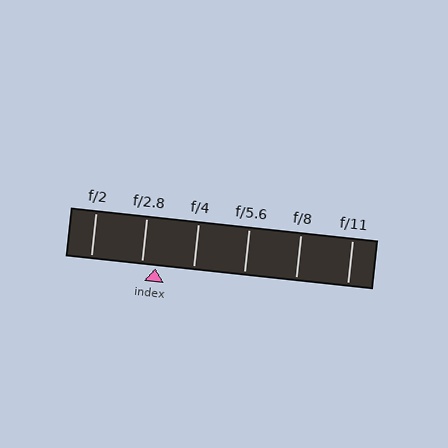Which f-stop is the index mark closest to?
The index mark is closest to f/2.8.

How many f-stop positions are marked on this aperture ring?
There are 6 f-stop positions marked.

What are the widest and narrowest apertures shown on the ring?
The widest aperture shown is f/2 and the narrowest is f/11.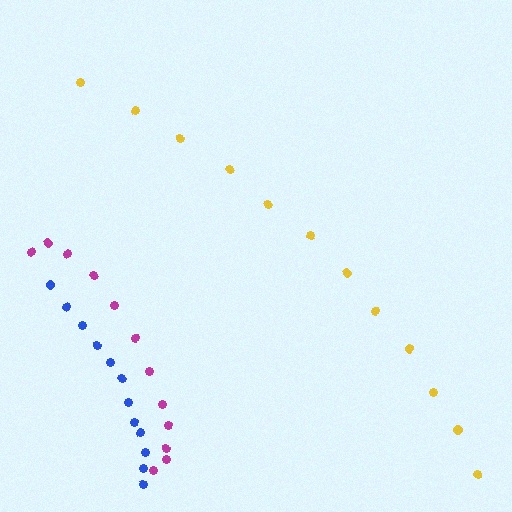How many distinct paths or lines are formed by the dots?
There are 3 distinct paths.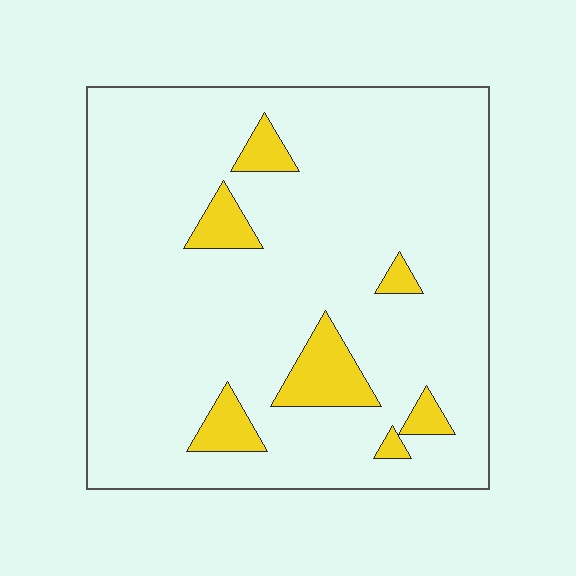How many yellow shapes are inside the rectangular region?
7.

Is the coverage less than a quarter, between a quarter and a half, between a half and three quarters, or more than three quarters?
Less than a quarter.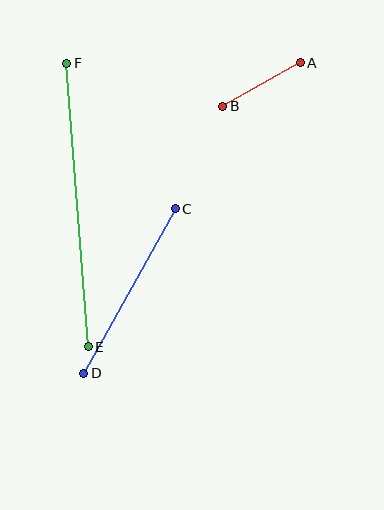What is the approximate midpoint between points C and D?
The midpoint is at approximately (130, 291) pixels.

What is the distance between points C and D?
The distance is approximately 188 pixels.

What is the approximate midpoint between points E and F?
The midpoint is at approximately (77, 205) pixels.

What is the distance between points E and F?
The distance is approximately 284 pixels.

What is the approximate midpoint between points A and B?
The midpoint is at approximately (261, 85) pixels.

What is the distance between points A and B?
The distance is approximately 89 pixels.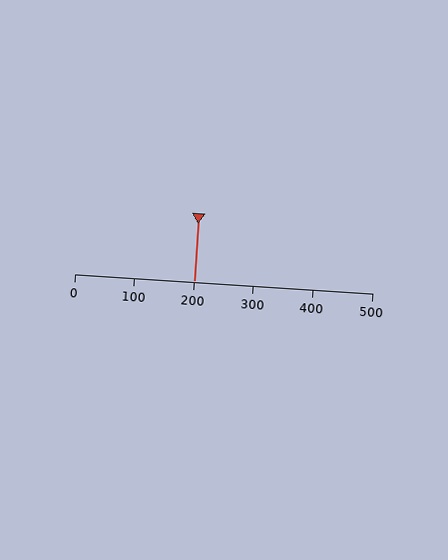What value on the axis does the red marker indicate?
The marker indicates approximately 200.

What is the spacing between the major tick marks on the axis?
The major ticks are spaced 100 apart.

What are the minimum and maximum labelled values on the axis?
The axis runs from 0 to 500.